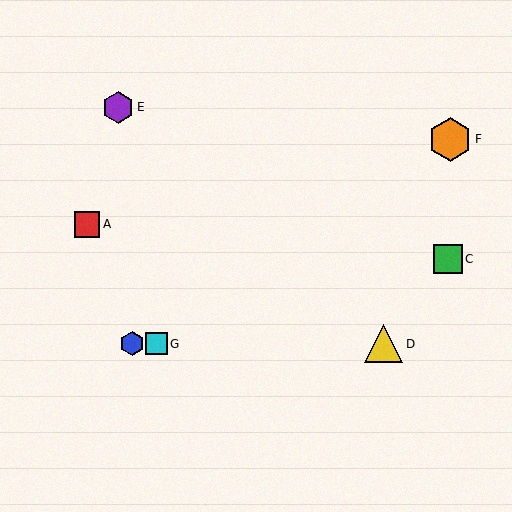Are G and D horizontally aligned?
Yes, both are at y≈344.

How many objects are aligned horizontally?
3 objects (B, D, G) are aligned horizontally.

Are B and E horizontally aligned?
No, B is at y≈344 and E is at y≈107.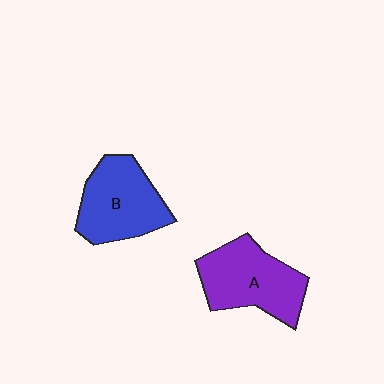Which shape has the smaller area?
Shape B (blue).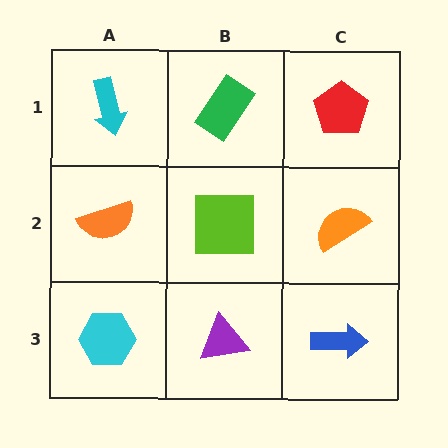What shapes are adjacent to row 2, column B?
A green rectangle (row 1, column B), a purple triangle (row 3, column B), an orange semicircle (row 2, column A), an orange semicircle (row 2, column C).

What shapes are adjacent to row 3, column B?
A lime square (row 2, column B), a cyan hexagon (row 3, column A), a blue arrow (row 3, column C).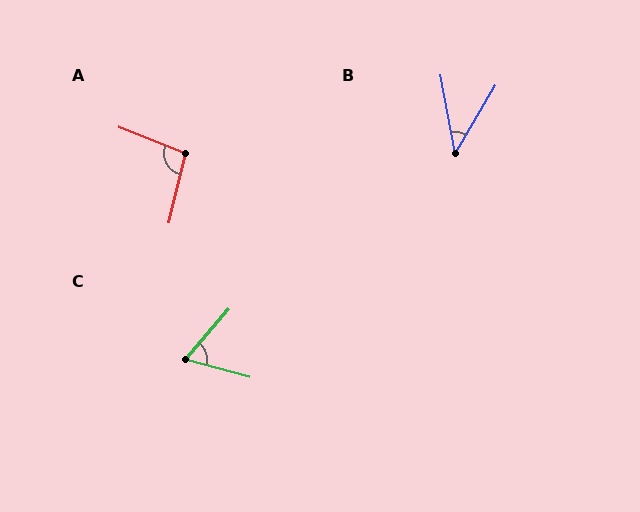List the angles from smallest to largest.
B (41°), C (64°), A (98°).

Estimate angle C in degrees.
Approximately 64 degrees.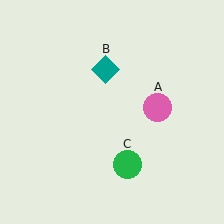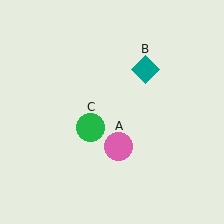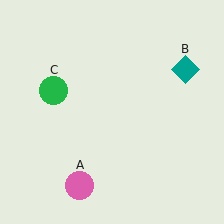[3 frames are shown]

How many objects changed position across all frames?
3 objects changed position: pink circle (object A), teal diamond (object B), green circle (object C).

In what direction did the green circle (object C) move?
The green circle (object C) moved up and to the left.